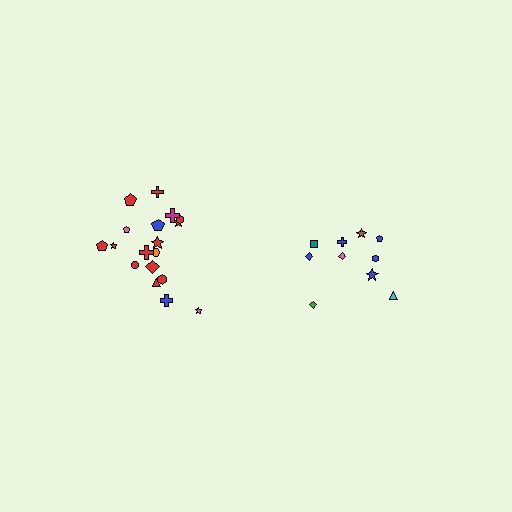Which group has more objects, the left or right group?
The left group.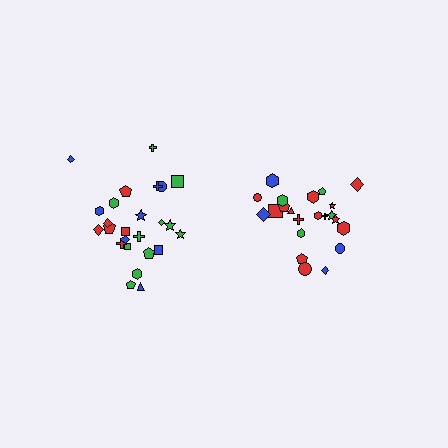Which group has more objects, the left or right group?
The left group.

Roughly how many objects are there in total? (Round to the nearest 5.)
Roughly 45 objects in total.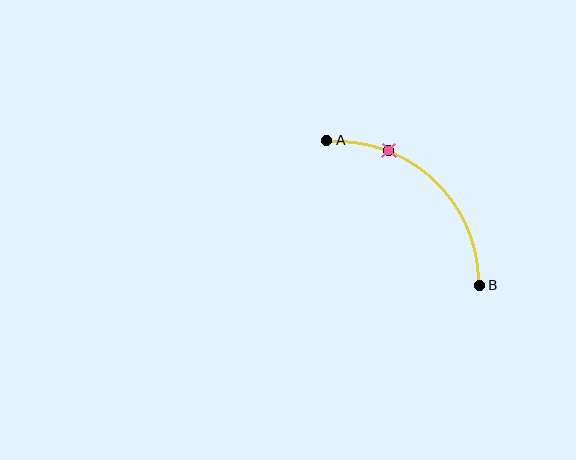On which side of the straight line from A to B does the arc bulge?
The arc bulges above and to the right of the straight line connecting A and B.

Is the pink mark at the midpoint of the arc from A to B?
No. The pink mark lies on the arc but is closer to endpoint A. The arc midpoint would be at the point on the curve equidistant along the arc from both A and B.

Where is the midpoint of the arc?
The arc midpoint is the point on the curve farthest from the straight line joining A and B. It sits above and to the right of that line.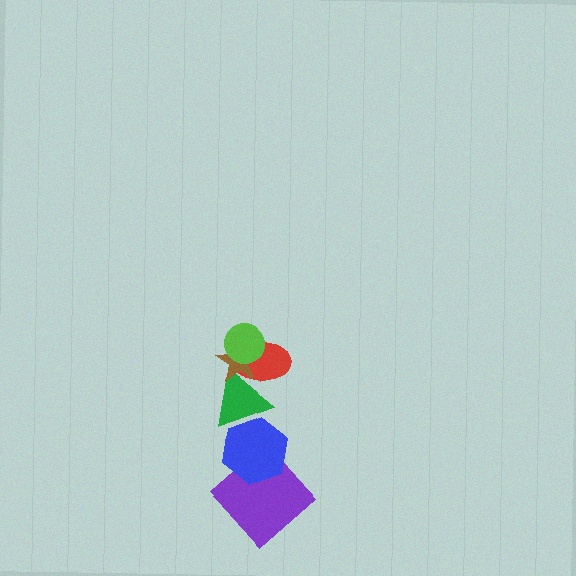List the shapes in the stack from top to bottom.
From top to bottom: the lime circle, the brown star, the red ellipse, the green triangle, the blue hexagon, the purple diamond.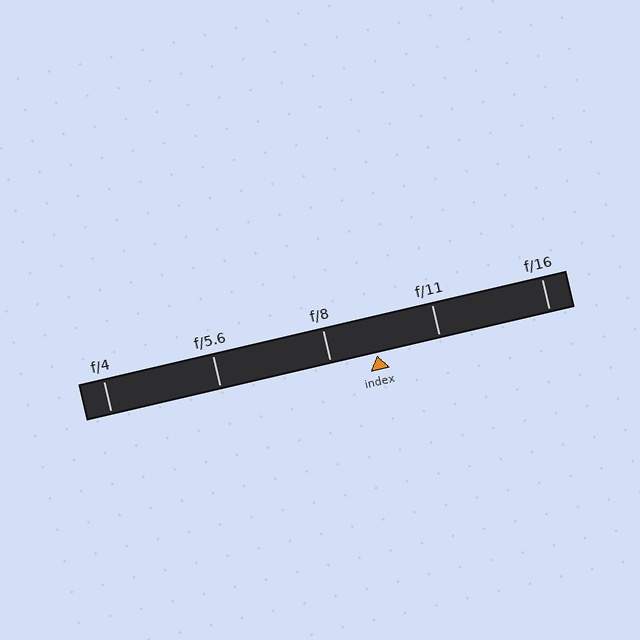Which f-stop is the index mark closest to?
The index mark is closest to f/8.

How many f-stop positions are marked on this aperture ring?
There are 5 f-stop positions marked.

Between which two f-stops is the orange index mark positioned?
The index mark is between f/8 and f/11.